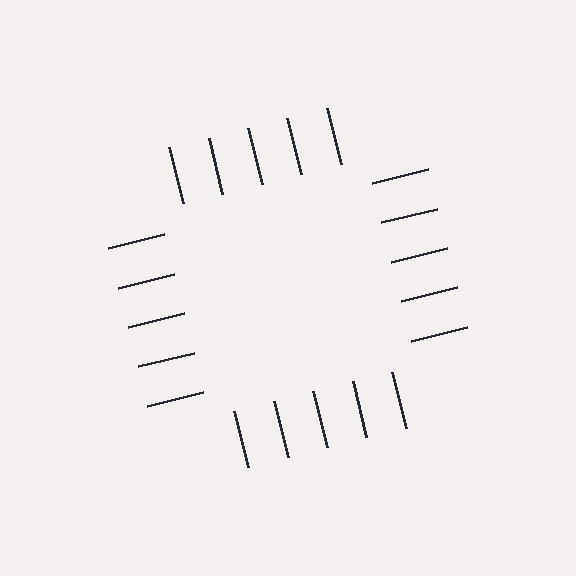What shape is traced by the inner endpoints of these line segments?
An illusory square — the line segments terminate on its edges but no continuous stroke is drawn.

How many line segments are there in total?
20 — 5 along each of the 4 edges.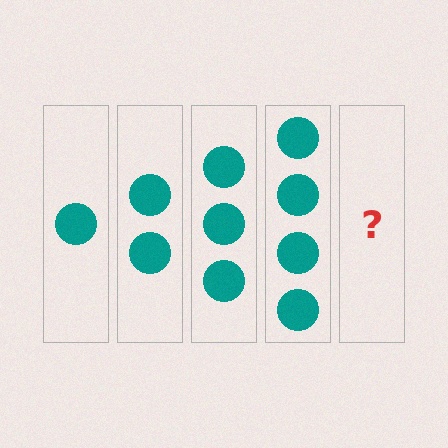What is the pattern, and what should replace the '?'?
The pattern is that each step adds one more circle. The '?' should be 5 circles.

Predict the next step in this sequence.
The next step is 5 circles.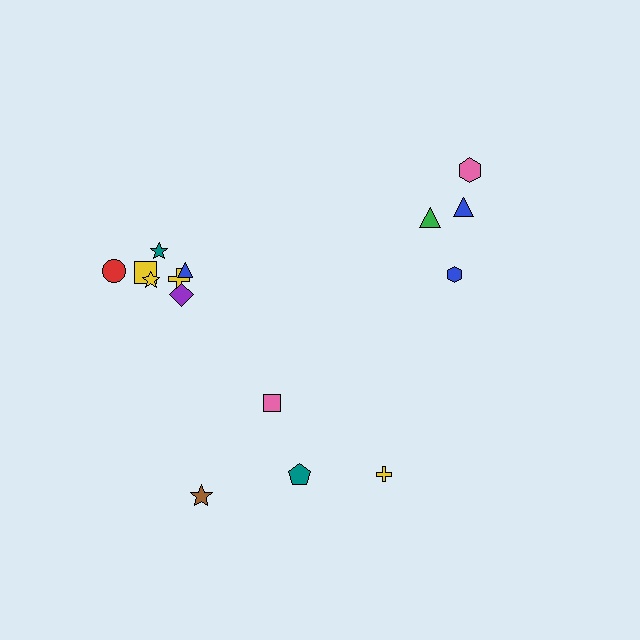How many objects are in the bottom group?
There are 4 objects.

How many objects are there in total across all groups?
There are 15 objects.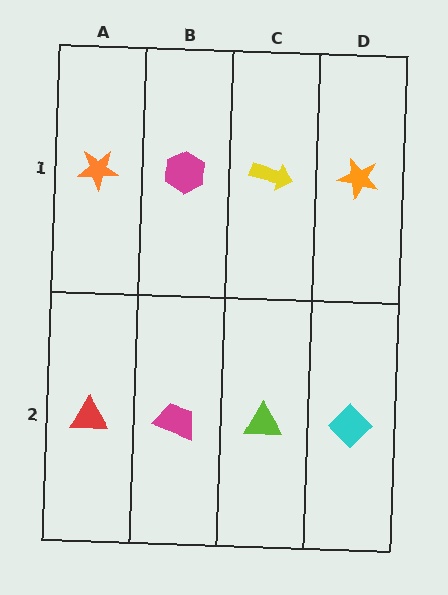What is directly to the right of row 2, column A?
A magenta trapezoid.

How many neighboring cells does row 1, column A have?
2.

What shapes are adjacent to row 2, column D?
An orange star (row 1, column D), a lime triangle (row 2, column C).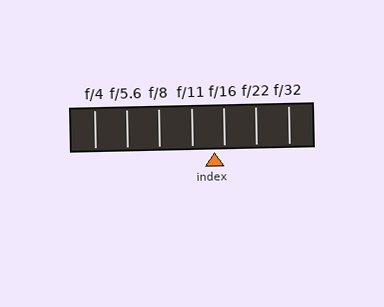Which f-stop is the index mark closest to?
The index mark is closest to f/16.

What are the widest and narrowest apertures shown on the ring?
The widest aperture shown is f/4 and the narrowest is f/32.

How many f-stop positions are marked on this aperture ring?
There are 7 f-stop positions marked.